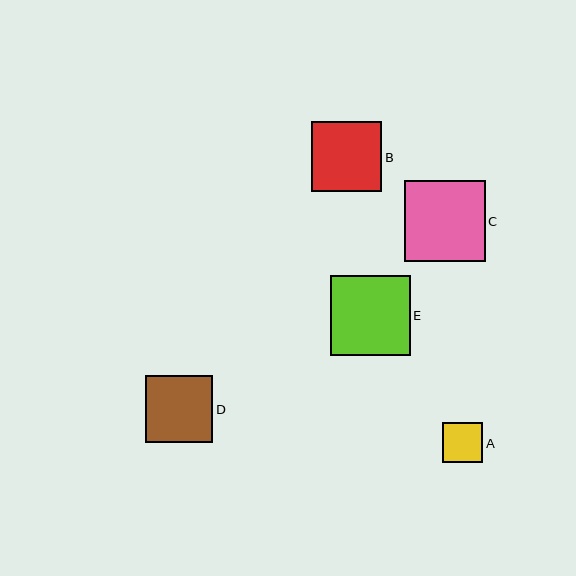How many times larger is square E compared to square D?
Square E is approximately 1.2 times the size of square D.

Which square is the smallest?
Square A is the smallest with a size of approximately 41 pixels.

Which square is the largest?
Square C is the largest with a size of approximately 81 pixels.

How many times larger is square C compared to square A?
Square C is approximately 2.0 times the size of square A.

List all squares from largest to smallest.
From largest to smallest: C, E, B, D, A.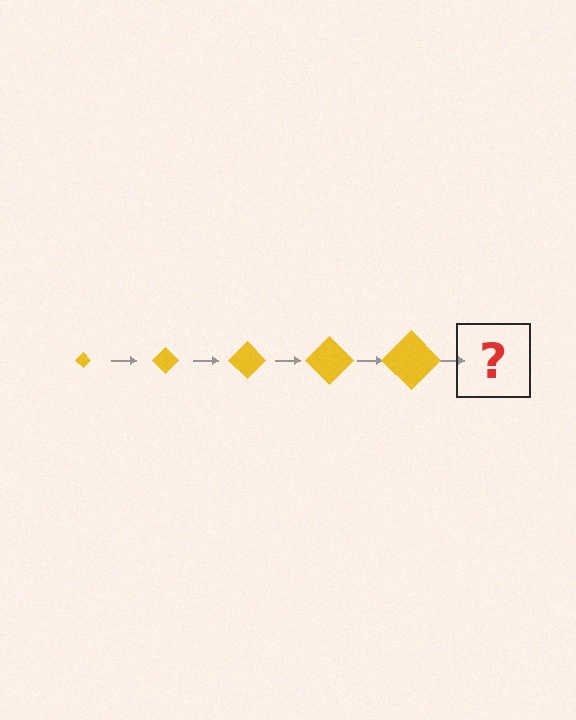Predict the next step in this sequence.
The next step is a yellow diamond, larger than the previous one.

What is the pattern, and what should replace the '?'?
The pattern is that the diamond gets progressively larger each step. The '?' should be a yellow diamond, larger than the previous one.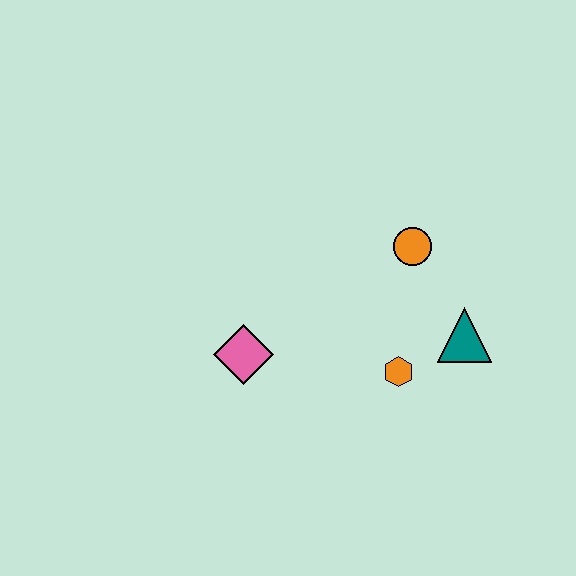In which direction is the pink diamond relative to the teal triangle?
The pink diamond is to the left of the teal triangle.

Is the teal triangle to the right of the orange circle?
Yes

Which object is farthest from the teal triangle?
The pink diamond is farthest from the teal triangle.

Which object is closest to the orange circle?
The teal triangle is closest to the orange circle.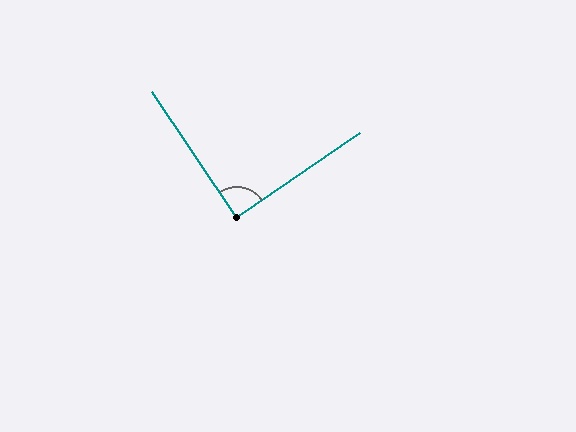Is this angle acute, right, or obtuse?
It is approximately a right angle.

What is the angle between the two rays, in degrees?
Approximately 90 degrees.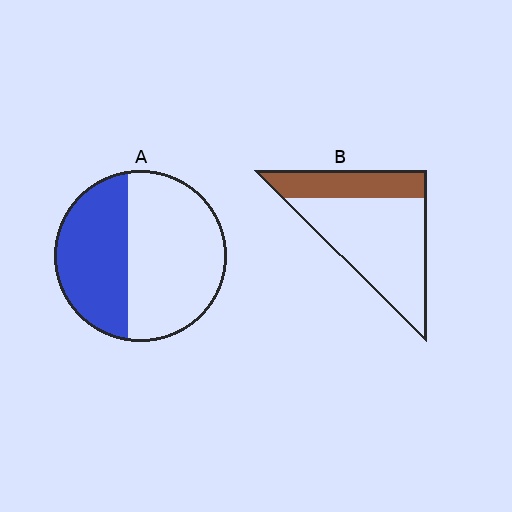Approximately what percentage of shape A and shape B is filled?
A is approximately 40% and B is approximately 30%.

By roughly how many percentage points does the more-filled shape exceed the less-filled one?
By roughly 10 percentage points (A over B).